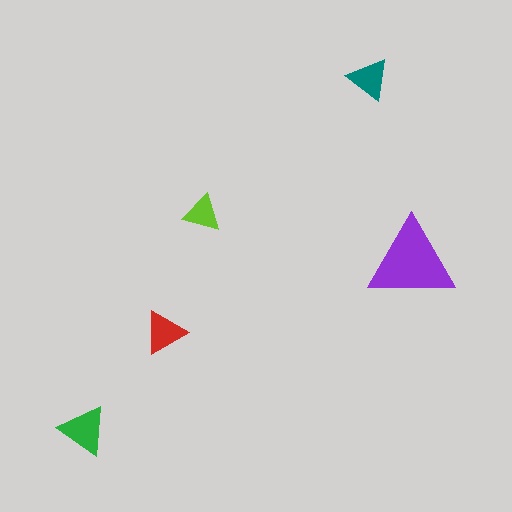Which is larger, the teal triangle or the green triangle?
The green one.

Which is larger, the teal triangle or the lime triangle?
The teal one.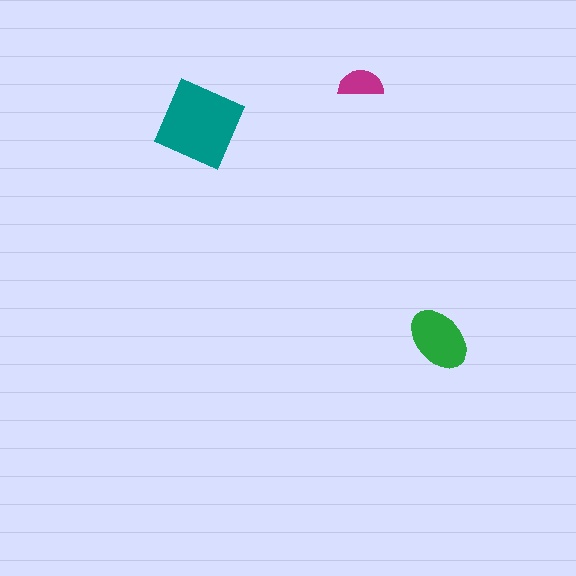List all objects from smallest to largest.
The magenta semicircle, the green ellipse, the teal diamond.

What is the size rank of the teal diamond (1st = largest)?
1st.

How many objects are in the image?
There are 3 objects in the image.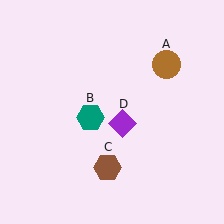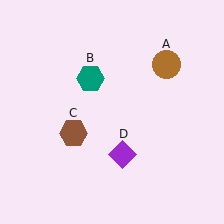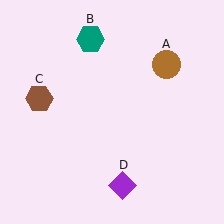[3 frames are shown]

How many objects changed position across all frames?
3 objects changed position: teal hexagon (object B), brown hexagon (object C), purple diamond (object D).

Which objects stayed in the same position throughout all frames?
Brown circle (object A) remained stationary.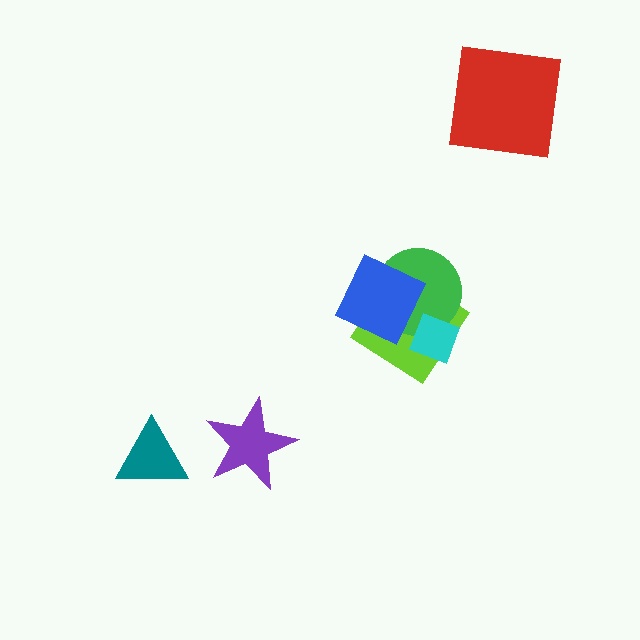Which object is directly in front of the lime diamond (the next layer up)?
The green circle is directly in front of the lime diamond.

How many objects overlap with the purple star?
0 objects overlap with the purple star.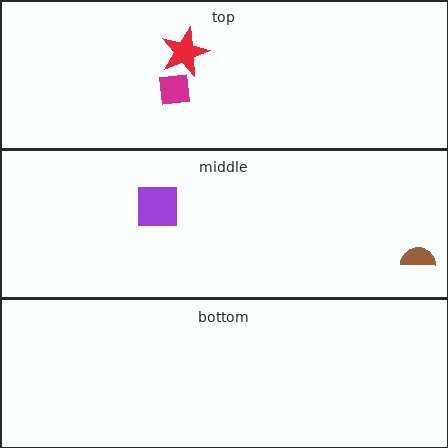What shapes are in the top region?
The magenta square, the red star.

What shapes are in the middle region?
The brown semicircle, the purple square.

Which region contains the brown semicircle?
The middle region.